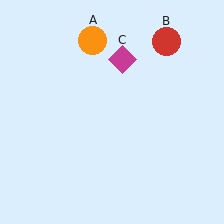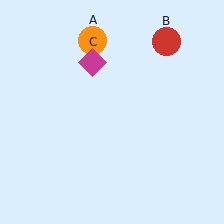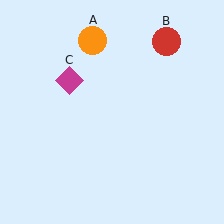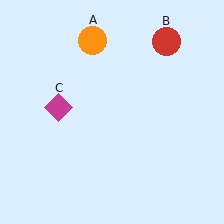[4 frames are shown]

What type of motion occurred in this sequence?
The magenta diamond (object C) rotated counterclockwise around the center of the scene.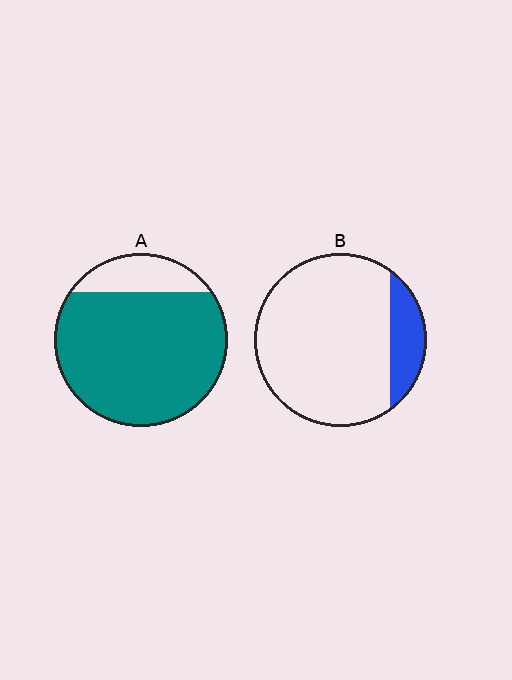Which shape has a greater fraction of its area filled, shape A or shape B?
Shape A.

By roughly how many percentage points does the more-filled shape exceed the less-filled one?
By roughly 70 percentage points (A over B).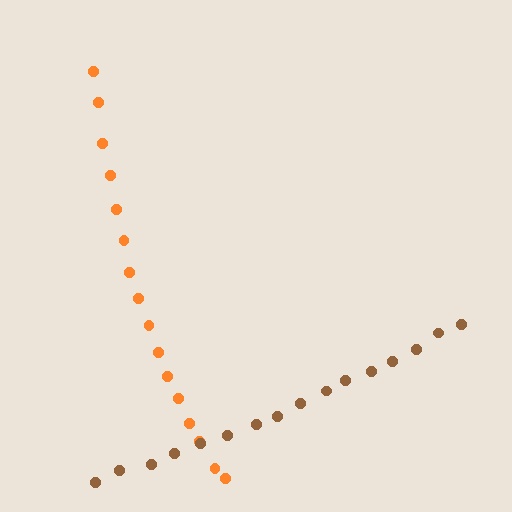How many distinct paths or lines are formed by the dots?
There are 2 distinct paths.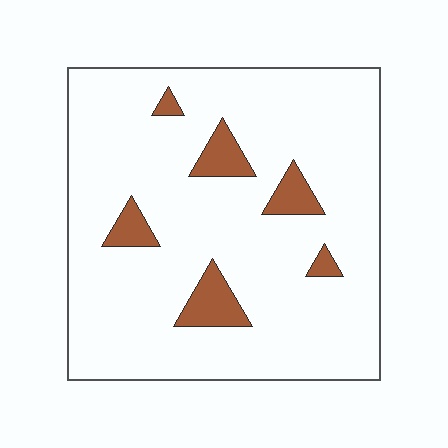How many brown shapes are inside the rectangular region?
6.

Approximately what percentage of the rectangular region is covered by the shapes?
Approximately 10%.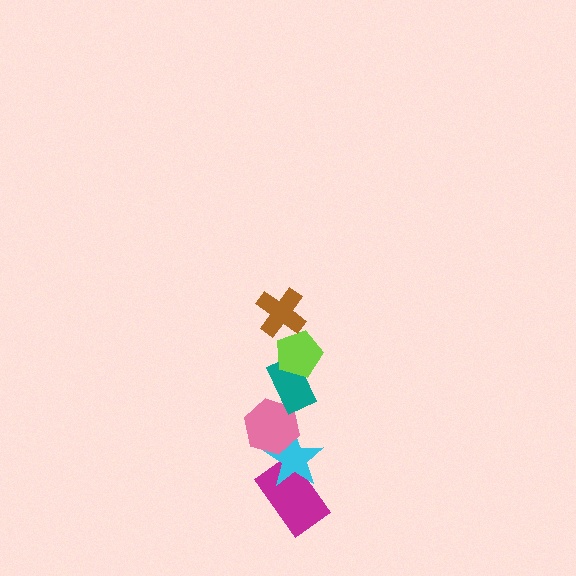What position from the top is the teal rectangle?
The teal rectangle is 3rd from the top.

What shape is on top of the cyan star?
The pink hexagon is on top of the cyan star.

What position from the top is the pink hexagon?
The pink hexagon is 4th from the top.